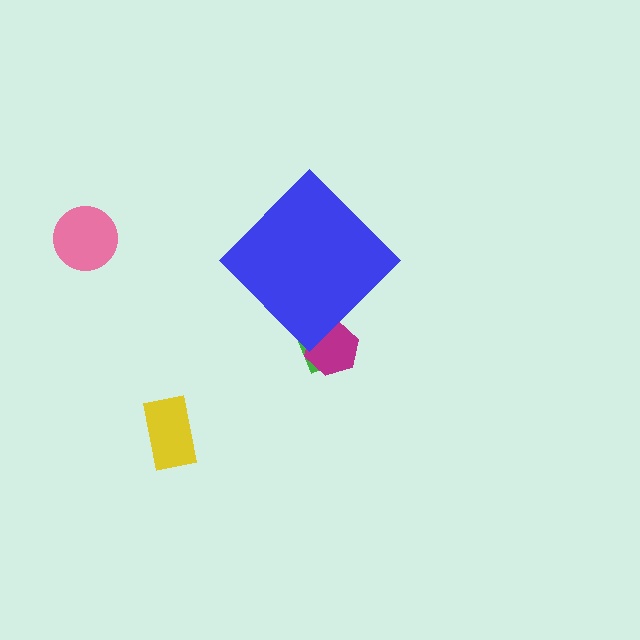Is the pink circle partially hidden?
No, the pink circle is fully visible.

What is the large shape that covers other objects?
A blue diamond.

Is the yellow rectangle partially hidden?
No, the yellow rectangle is fully visible.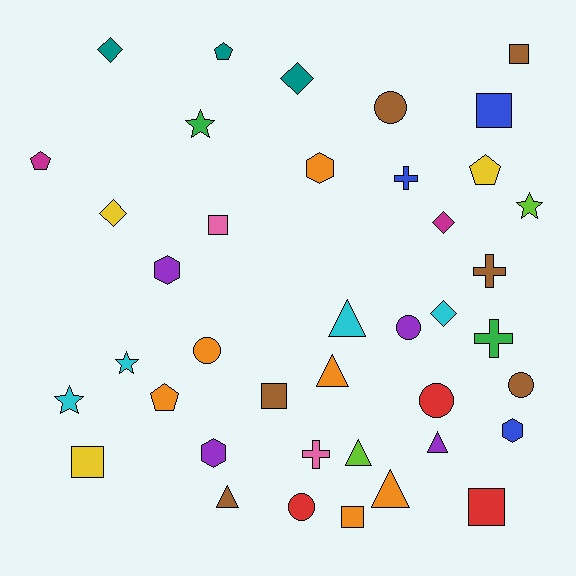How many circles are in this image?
There are 6 circles.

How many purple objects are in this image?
There are 4 purple objects.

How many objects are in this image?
There are 40 objects.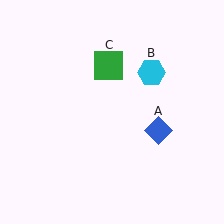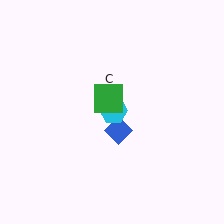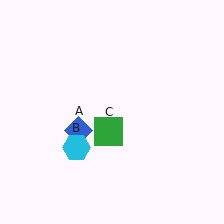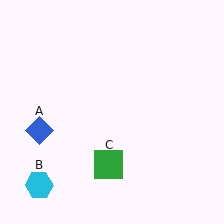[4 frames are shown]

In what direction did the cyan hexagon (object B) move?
The cyan hexagon (object B) moved down and to the left.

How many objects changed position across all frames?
3 objects changed position: blue diamond (object A), cyan hexagon (object B), green square (object C).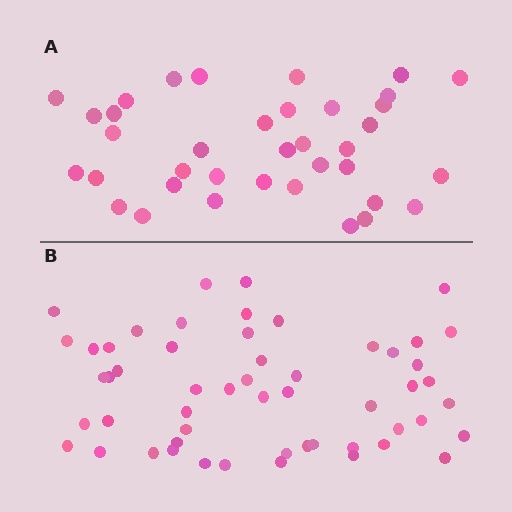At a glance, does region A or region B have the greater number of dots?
Region B (the bottom region) has more dots.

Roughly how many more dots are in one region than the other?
Region B has approximately 15 more dots than region A.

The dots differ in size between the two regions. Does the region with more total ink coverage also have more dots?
No. Region A has more total ink coverage because its dots are larger, but region B actually contains more individual dots. Total area can be misleading — the number of items is what matters here.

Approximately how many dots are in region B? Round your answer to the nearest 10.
About 50 dots. (The exact count is 54, which rounds to 50.)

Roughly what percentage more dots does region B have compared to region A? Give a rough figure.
About 45% more.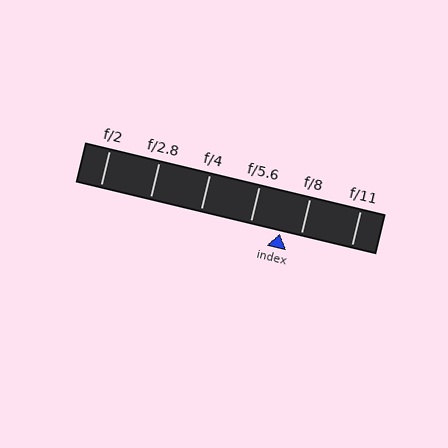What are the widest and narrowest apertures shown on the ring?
The widest aperture shown is f/2 and the narrowest is f/11.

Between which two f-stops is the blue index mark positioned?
The index mark is between f/5.6 and f/8.